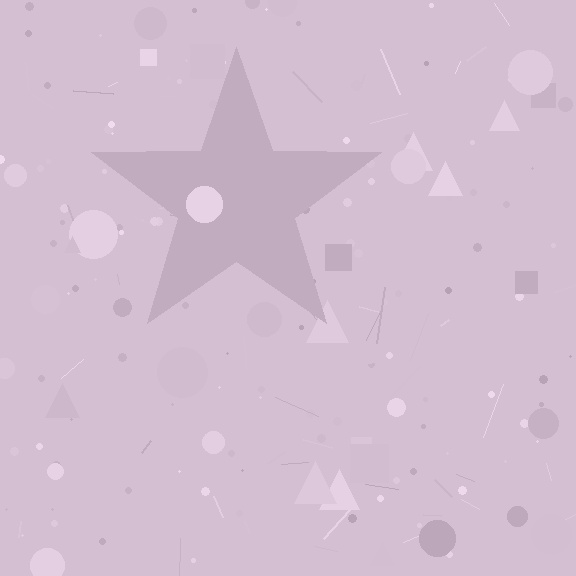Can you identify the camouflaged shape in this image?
The camouflaged shape is a star.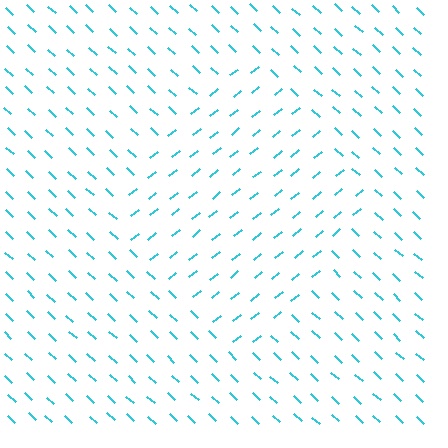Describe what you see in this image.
The image is filled with small cyan line segments. A diamond region in the image has lines oriented differently from the surrounding lines, creating a visible texture boundary.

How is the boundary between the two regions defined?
The boundary is defined purely by a change in line orientation (approximately 82 degrees difference). All lines are the same color and thickness.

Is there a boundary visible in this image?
Yes, there is a texture boundary formed by a change in line orientation.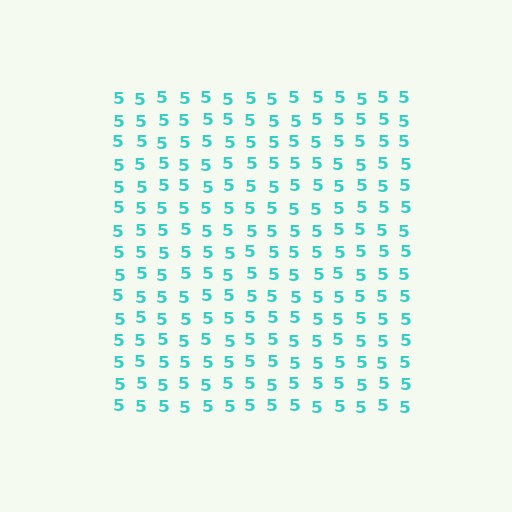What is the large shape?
The large shape is a square.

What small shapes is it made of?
It is made of small digit 5's.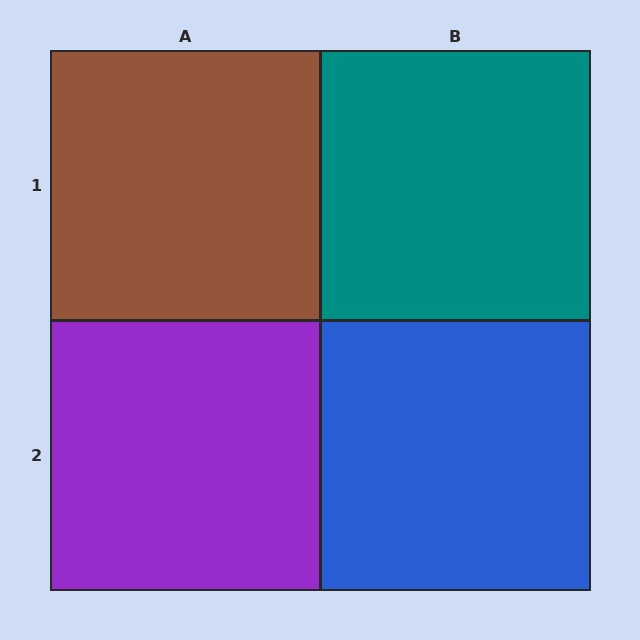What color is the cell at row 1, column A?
Brown.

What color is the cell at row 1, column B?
Teal.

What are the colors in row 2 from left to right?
Purple, blue.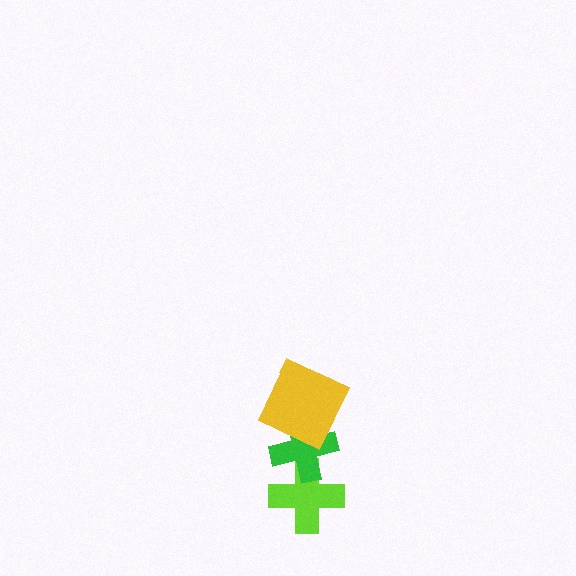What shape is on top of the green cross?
The yellow square is on top of the green cross.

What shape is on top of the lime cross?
The green cross is on top of the lime cross.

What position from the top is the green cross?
The green cross is 2nd from the top.